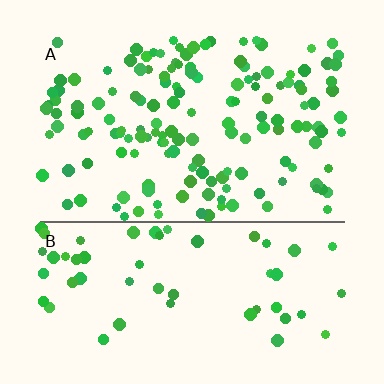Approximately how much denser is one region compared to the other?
Approximately 2.6× — region A over region B.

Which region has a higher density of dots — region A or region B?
A (the top).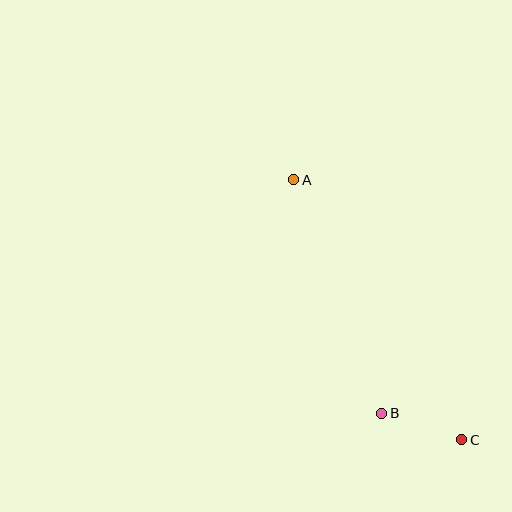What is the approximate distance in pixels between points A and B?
The distance between A and B is approximately 249 pixels.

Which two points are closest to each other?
Points B and C are closest to each other.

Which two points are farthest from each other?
Points A and C are farthest from each other.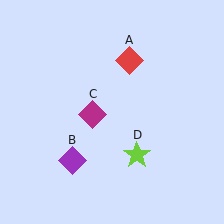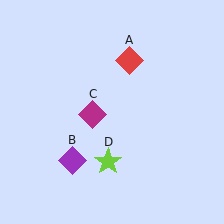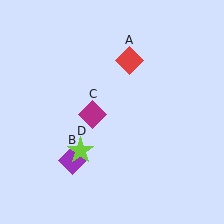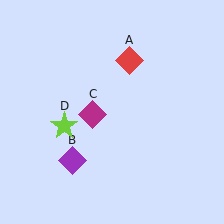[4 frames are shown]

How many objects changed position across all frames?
1 object changed position: lime star (object D).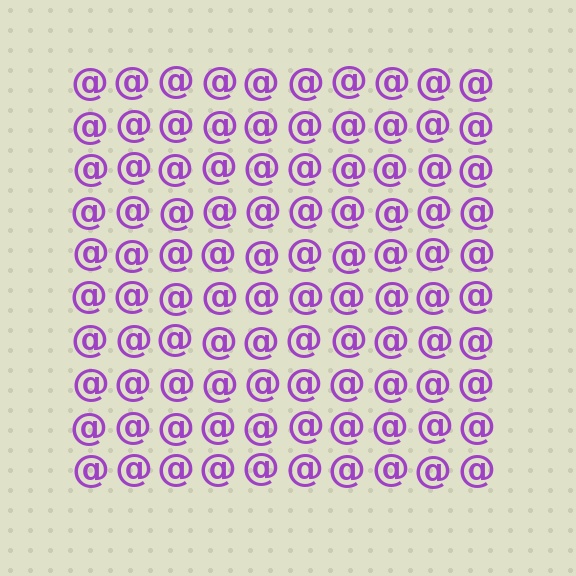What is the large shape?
The large shape is a square.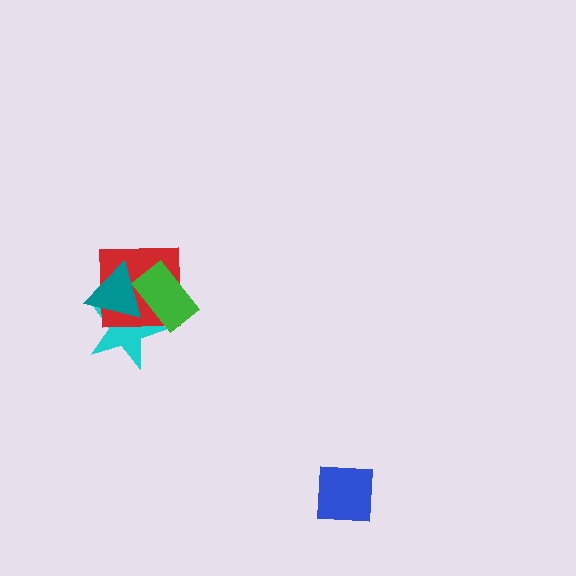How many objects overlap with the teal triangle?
3 objects overlap with the teal triangle.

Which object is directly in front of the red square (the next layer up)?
The green rectangle is directly in front of the red square.